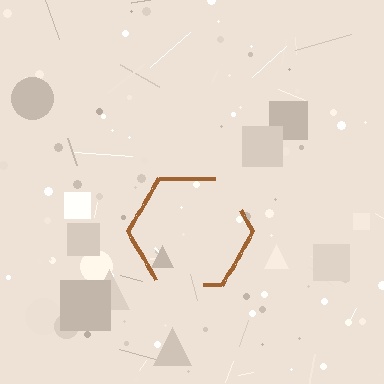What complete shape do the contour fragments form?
The contour fragments form a hexagon.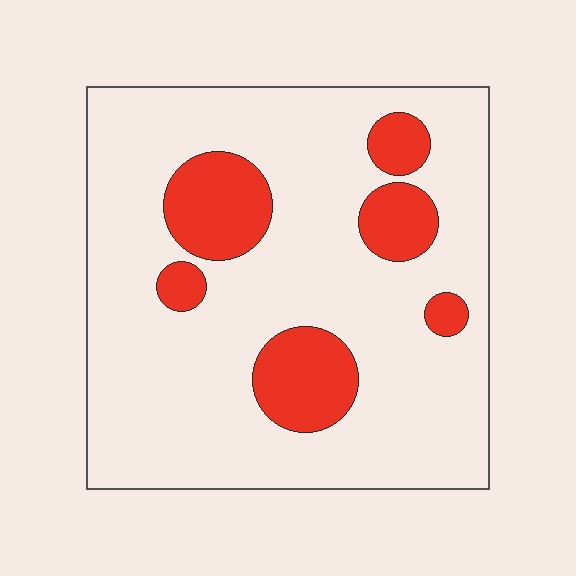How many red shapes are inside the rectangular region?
6.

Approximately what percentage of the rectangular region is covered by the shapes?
Approximately 20%.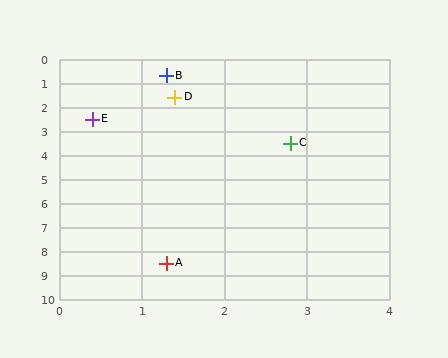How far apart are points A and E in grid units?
Points A and E are about 6.1 grid units apart.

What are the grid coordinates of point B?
Point B is at approximately (1.3, 0.7).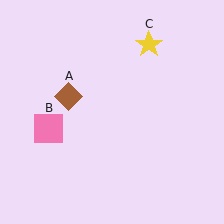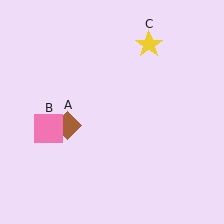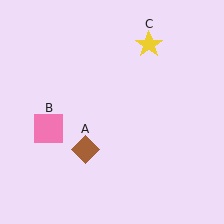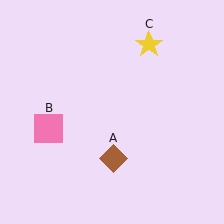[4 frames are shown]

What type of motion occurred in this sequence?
The brown diamond (object A) rotated counterclockwise around the center of the scene.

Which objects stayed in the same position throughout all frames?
Pink square (object B) and yellow star (object C) remained stationary.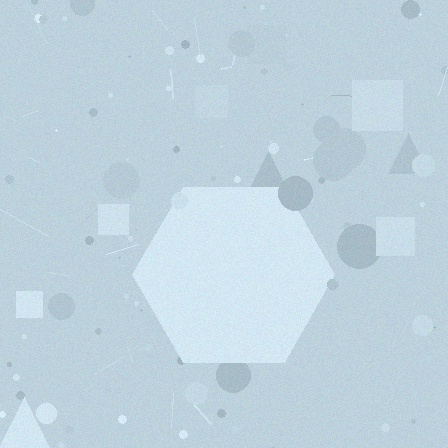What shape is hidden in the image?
A hexagon is hidden in the image.